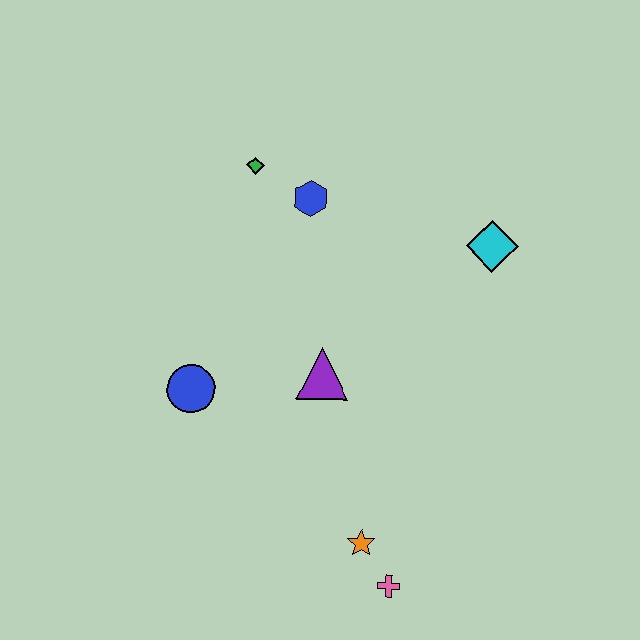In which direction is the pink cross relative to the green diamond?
The pink cross is below the green diamond.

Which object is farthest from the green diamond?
The pink cross is farthest from the green diamond.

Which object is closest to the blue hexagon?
The green diamond is closest to the blue hexagon.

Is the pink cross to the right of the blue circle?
Yes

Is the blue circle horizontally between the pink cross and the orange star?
No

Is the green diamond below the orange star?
No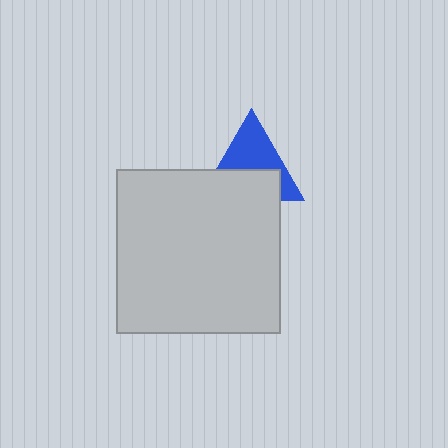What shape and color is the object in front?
The object in front is a light gray square.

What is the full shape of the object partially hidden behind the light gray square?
The partially hidden object is a blue triangle.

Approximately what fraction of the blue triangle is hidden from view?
Roughly 47% of the blue triangle is hidden behind the light gray square.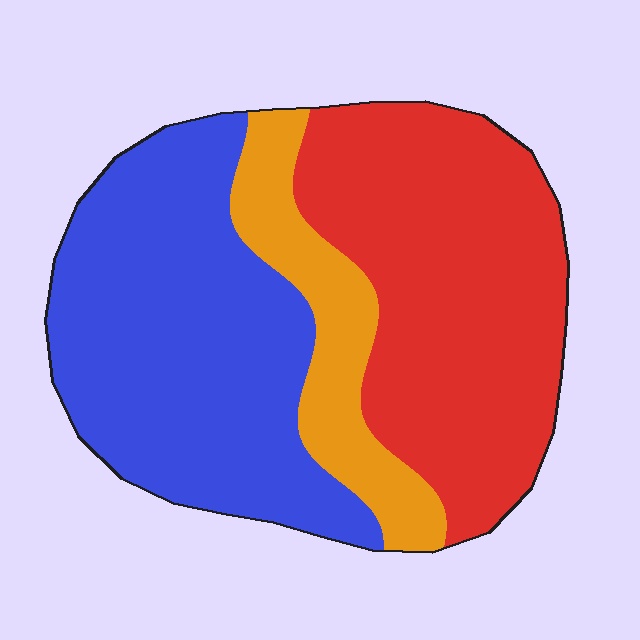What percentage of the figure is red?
Red covers 42% of the figure.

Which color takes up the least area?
Orange, at roughly 15%.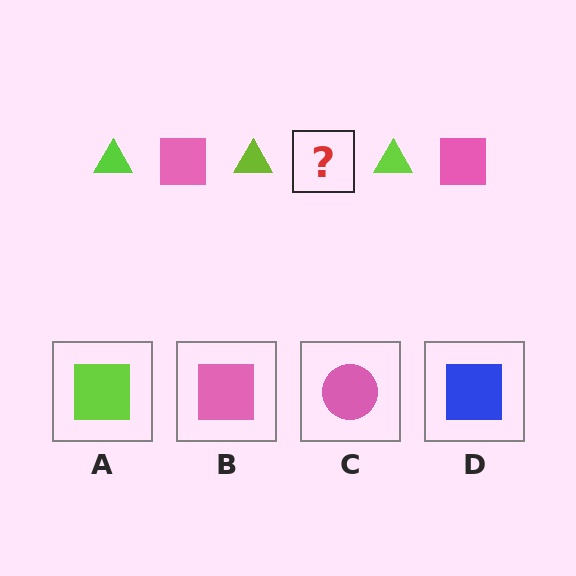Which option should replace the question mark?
Option B.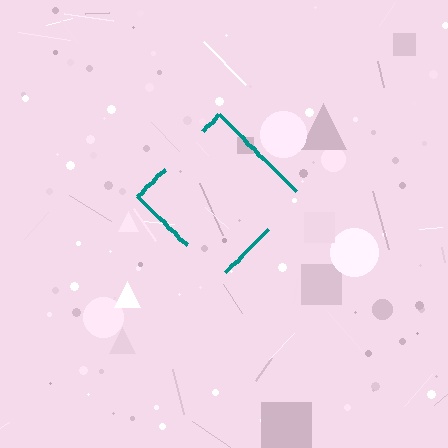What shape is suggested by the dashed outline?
The dashed outline suggests a diamond.